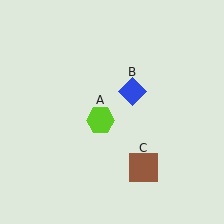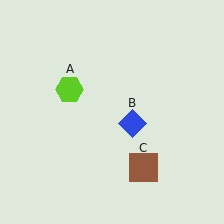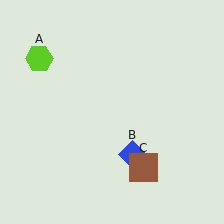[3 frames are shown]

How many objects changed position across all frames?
2 objects changed position: lime hexagon (object A), blue diamond (object B).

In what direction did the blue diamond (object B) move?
The blue diamond (object B) moved down.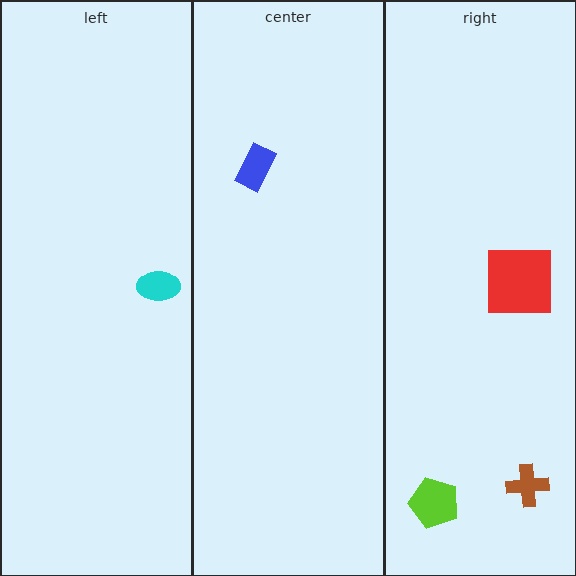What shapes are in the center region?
The blue rectangle.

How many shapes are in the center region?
1.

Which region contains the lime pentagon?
The right region.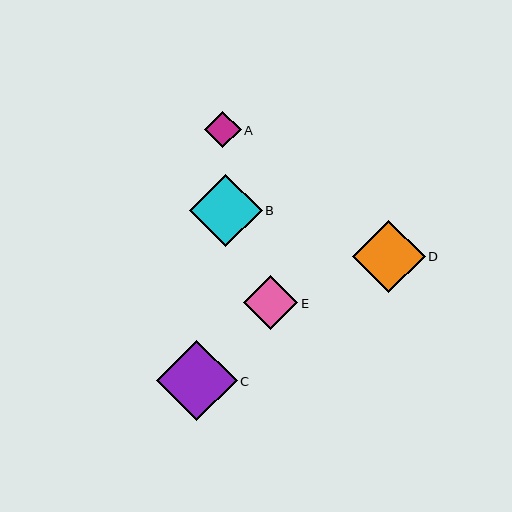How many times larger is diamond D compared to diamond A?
Diamond D is approximately 2.0 times the size of diamond A.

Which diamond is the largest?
Diamond C is the largest with a size of approximately 81 pixels.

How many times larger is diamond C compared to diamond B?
Diamond C is approximately 1.1 times the size of diamond B.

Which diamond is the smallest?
Diamond A is the smallest with a size of approximately 36 pixels.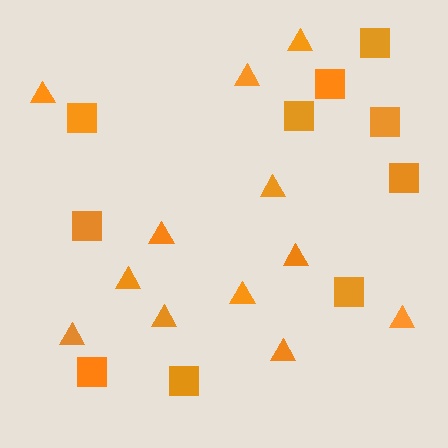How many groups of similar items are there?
There are 2 groups: one group of triangles (12) and one group of squares (10).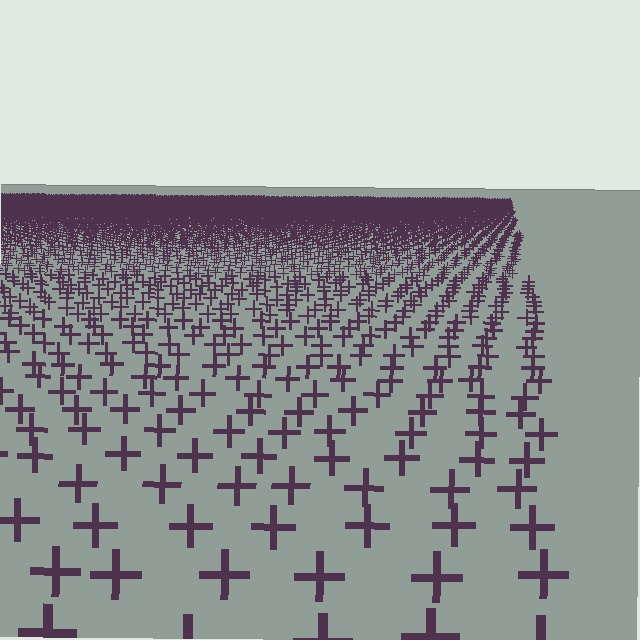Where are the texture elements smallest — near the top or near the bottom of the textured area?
Near the top.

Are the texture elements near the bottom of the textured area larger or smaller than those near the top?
Larger. Near the bottom, elements are closer to the viewer and appear at a bigger on-screen size.